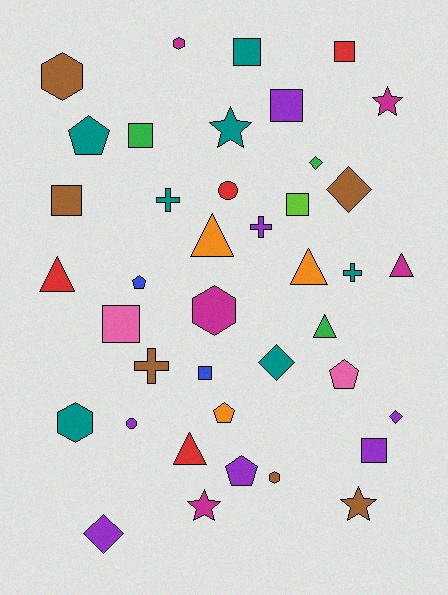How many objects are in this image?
There are 40 objects.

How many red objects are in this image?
There are 4 red objects.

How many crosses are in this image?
There are 4 crosses.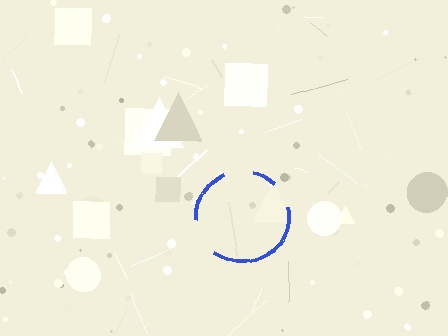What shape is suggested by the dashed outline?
The dashed outline suggests a circle.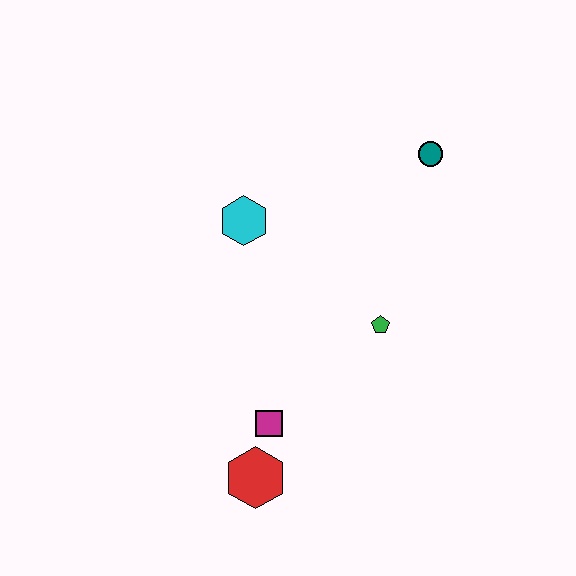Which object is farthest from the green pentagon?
The red hexagon is farthest from the green pentagon.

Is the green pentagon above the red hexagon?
Yes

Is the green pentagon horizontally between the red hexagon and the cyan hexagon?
No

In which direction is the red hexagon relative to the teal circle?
The red hexagon is below the teal circle.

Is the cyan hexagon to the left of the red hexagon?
Yes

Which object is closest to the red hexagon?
The magenta square is closest to the red hexagon.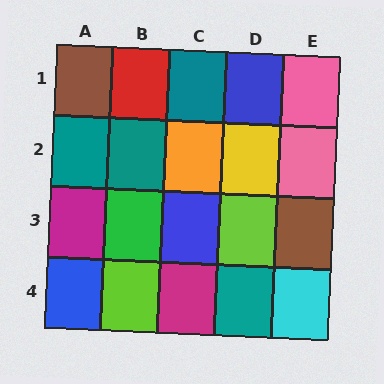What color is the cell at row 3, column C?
Blue.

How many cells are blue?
3 cells are blue.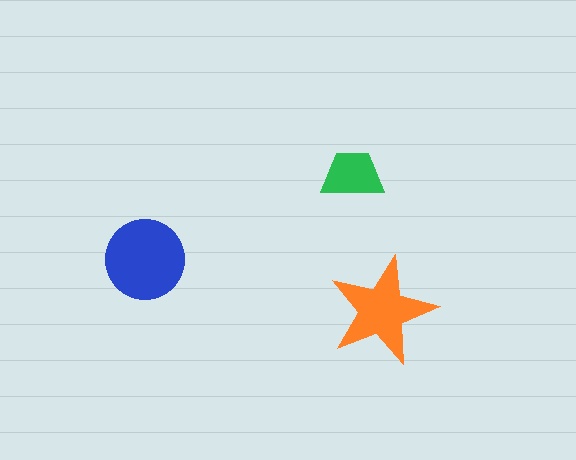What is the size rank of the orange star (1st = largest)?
2nd.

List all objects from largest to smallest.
The blue circle, the orange star, the green trapezoid.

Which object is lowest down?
The orange star is bottommost.